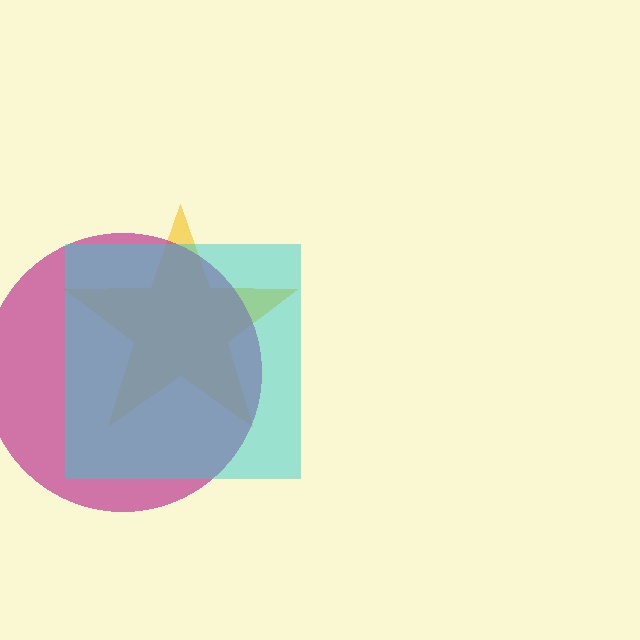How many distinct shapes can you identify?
There are 3 distinct shapes: a yellow star, a magenta circle, a cyan square.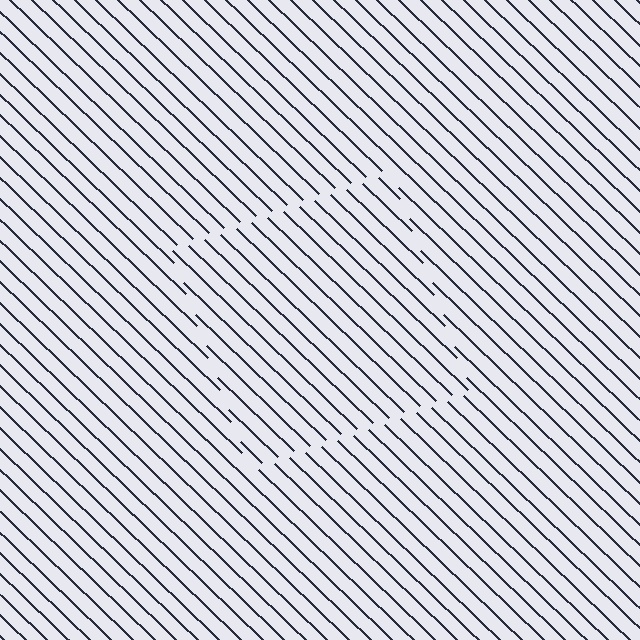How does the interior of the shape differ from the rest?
The interior of the shape contains the same grating, shifted by half a period — the contour is defined by the phase discontinuity where line-ends from the inner and outer gratings abut.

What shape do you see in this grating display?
An illusory square. The interior of the shape contains the same grating, shifted by half a period — the contour is defined by the phase discontinuity where line-ends from the inner and outer gratings abut.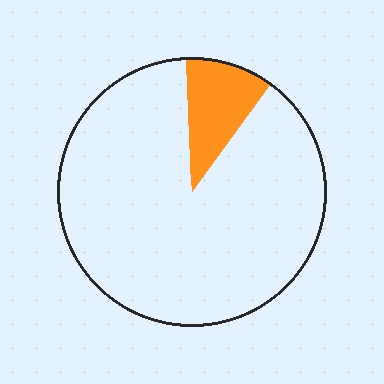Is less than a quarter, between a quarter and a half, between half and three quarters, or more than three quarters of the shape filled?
Less than a quarter.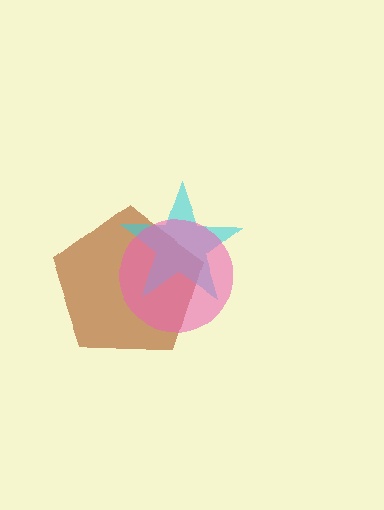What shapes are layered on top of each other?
The layered shapes are: a brown pentagon, a cyan star, a pink circle.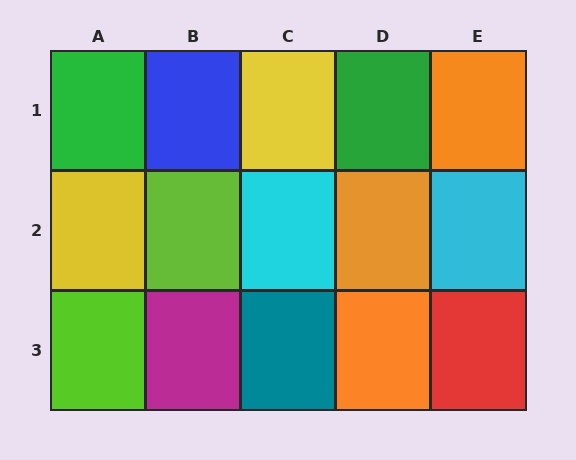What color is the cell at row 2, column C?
Cyan.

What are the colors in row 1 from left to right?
Green, blue, yellow, green, orange.